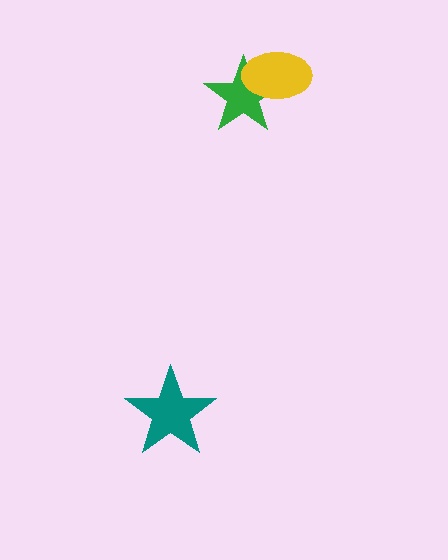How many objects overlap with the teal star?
0 objects overlap with the teal star.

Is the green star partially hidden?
Yes, it is partially covered by another shape.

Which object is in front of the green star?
The yellow ellipse is in front of the green star.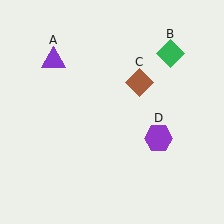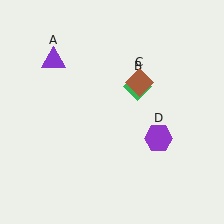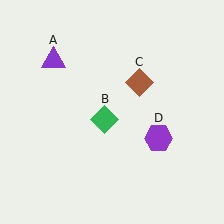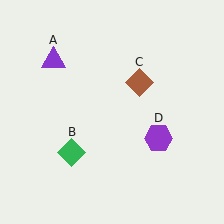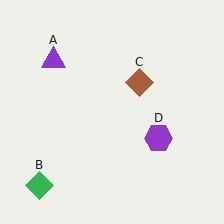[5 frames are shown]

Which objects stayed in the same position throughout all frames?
Purple triangle (object A) and brown diamond (object C) and purple hexagon (object D) remained stationary.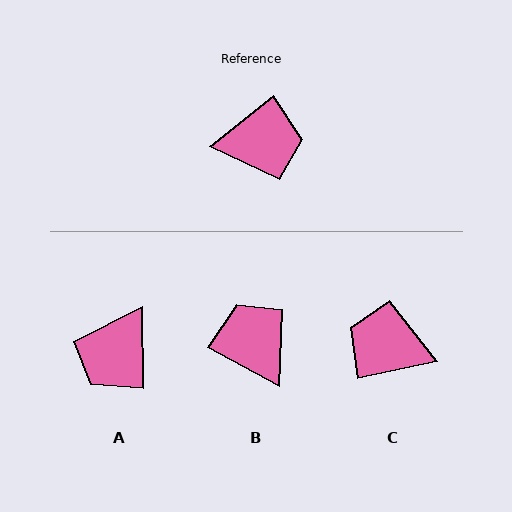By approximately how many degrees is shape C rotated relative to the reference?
Approximately 154 degrees counter-clockwise.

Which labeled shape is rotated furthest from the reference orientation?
C, about 154 degrees away.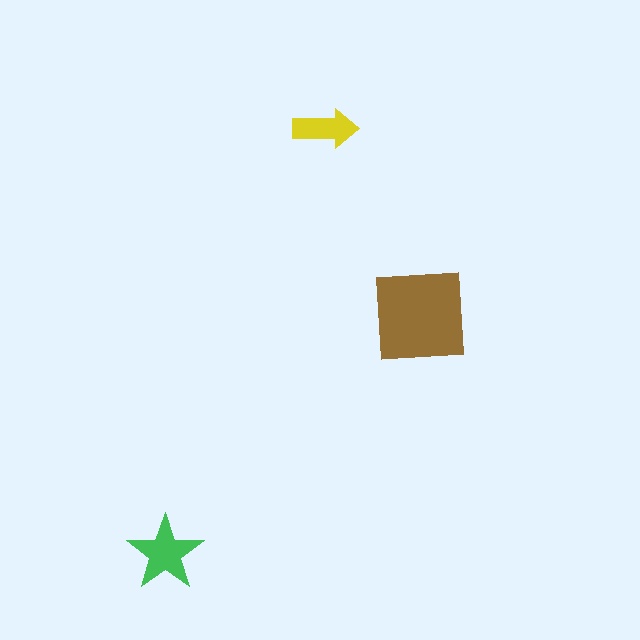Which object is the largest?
The brown square.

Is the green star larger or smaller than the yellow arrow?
Larger.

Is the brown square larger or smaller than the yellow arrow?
Larger.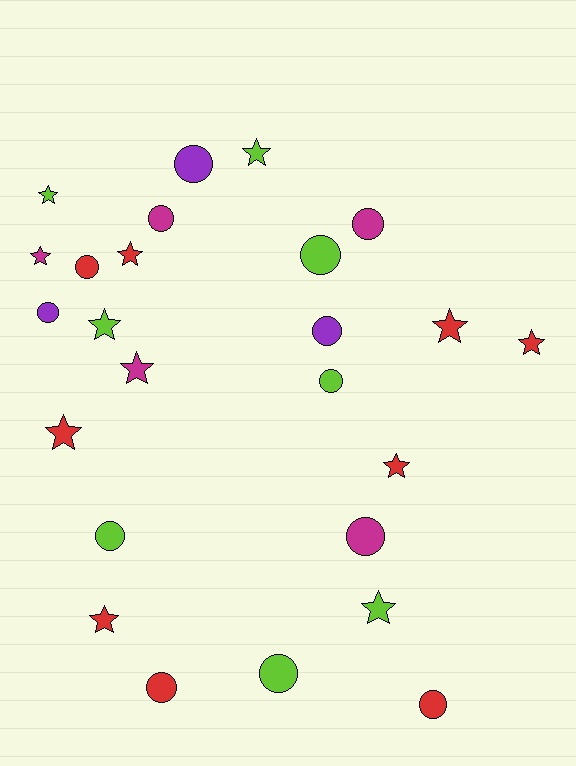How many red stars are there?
There are 6 red stars.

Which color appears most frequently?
Red, with 9 objects.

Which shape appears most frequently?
Circle, with 13 objects.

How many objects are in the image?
There are 25 objects.